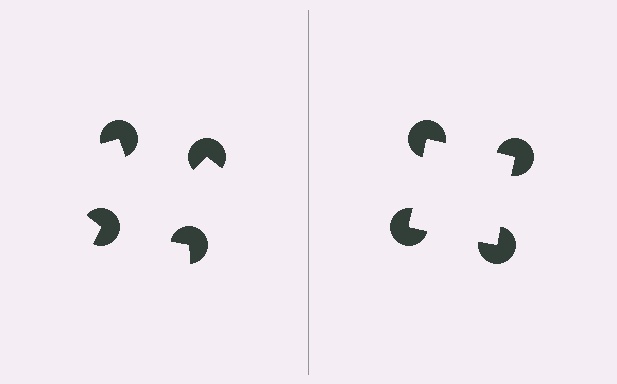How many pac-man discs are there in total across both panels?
8 — 4 on each side.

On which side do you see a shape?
An illusory square appears on the right side. On the left side the wedge cuts are rotated, so no coherent shape forms.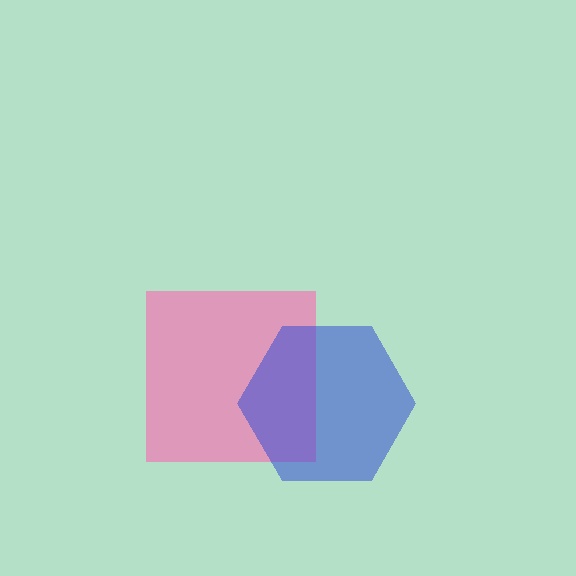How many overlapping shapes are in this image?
There are 2 overlapping shapes in the image.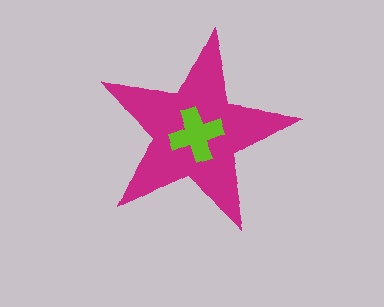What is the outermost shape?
The magenta star.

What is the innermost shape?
The lime cross.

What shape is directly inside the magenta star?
The lime cross.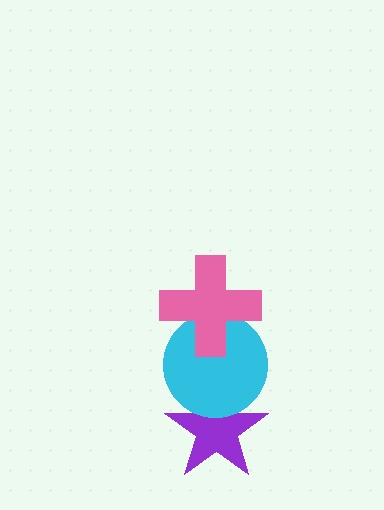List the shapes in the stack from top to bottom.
From top to bottom: the pink cross, the cyan circle, the purple star.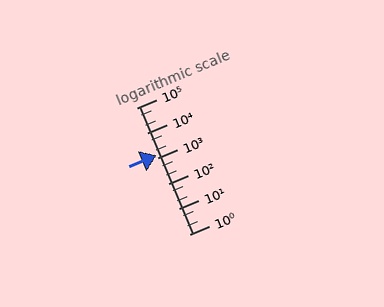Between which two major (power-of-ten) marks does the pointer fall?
The pointer is between 1000 and 10000.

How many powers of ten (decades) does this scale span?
The scale spans 5 decades, from 1 to 100000.